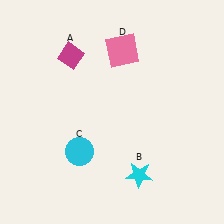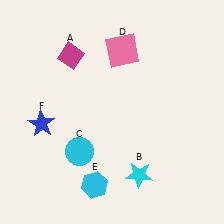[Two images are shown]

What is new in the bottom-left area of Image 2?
A cyan hexagon (E) was added in the bottom-left area of Image 2.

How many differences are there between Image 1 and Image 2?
There are 2 differences between the two images.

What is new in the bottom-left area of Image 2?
A blue star (F) was added in the bottom-left area of Image 2.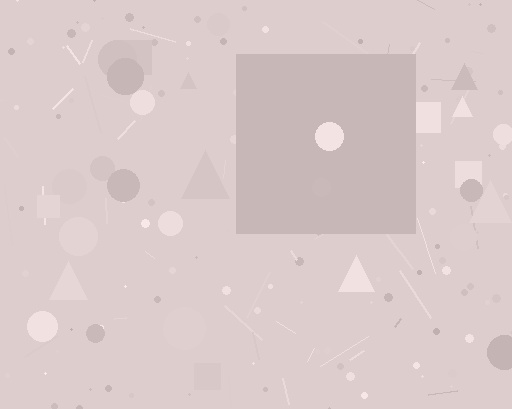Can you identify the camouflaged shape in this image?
The camouflaged shape is a square.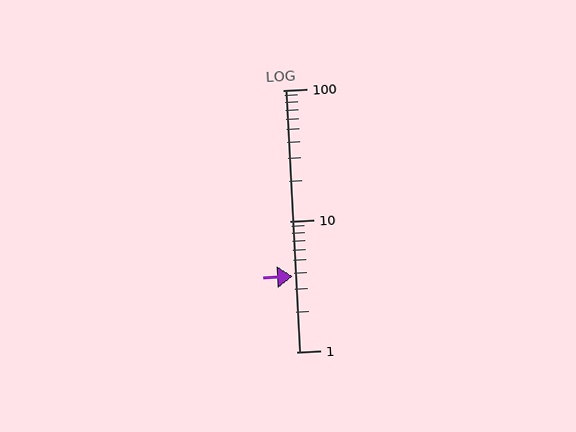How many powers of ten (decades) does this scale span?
The scale spans 2 decades, from 1 to 100.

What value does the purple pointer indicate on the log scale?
The pointer indicates approximately 3.8.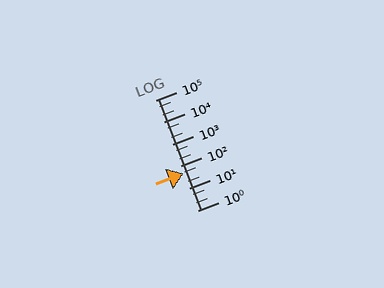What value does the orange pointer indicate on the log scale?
The pointer indicates approximately 48.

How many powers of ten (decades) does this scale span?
The scale spans 5 decades, from 1 to 100000.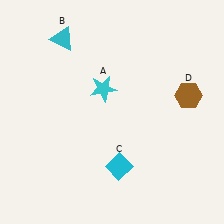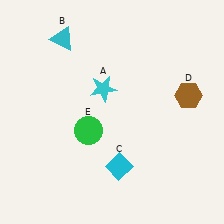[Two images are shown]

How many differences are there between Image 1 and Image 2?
There is 1 difference between the two images.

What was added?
A green circle (E) was added in Image 2.